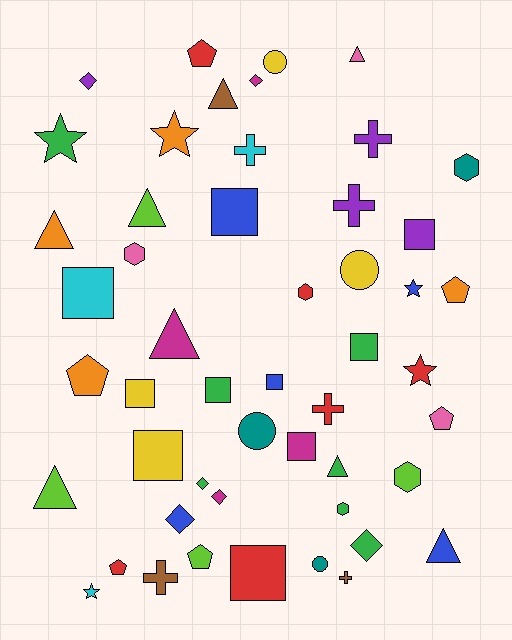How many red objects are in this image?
There are 6 red objects.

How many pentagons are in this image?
There are 6 pentagons.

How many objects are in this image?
There are 50 objects.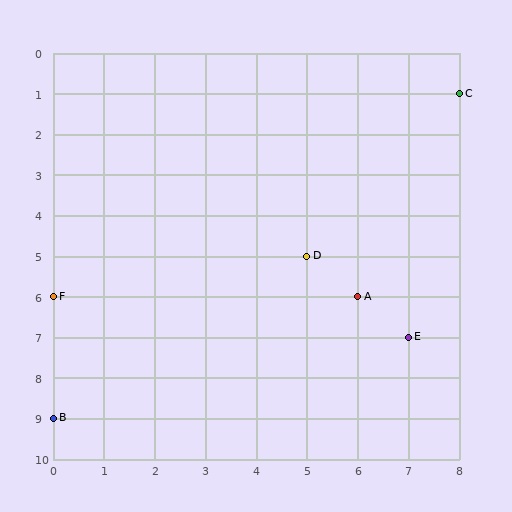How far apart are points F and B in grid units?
Points F and B are 3 rows apart.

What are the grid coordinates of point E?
Point E is at grid coordinates (7, 7).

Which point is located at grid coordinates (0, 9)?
Point B is at (0, 9).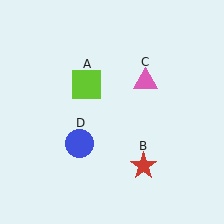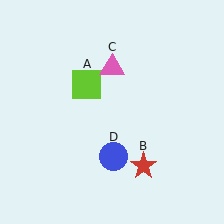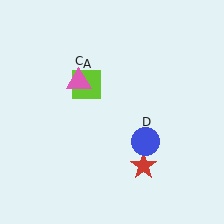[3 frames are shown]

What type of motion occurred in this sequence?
The pink triangle (object C), blue circle (object D) rotated counterclockwise around the center of the scene.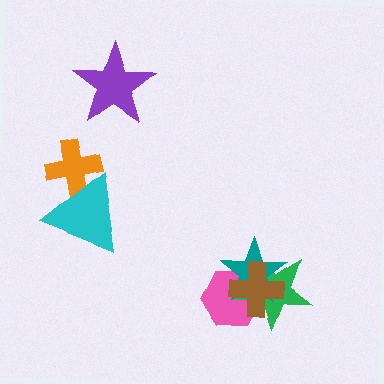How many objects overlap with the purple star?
0 objects overlap with the purple star.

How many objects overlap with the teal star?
3 objects overlap with the teal star.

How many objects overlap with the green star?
3 objects overlap with the green star.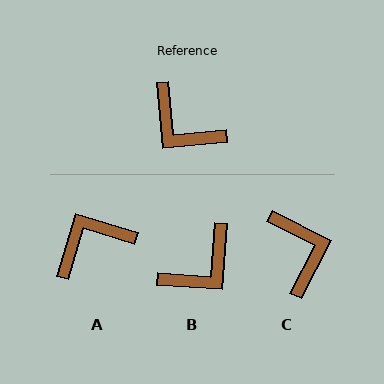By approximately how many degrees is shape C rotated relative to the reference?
Approximately 148 degrees counter-clockwise.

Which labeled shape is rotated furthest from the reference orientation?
C, about 148 degrees away.